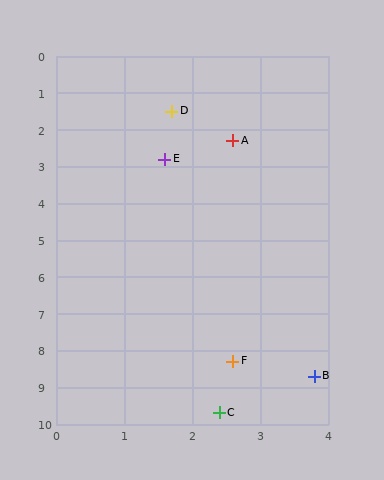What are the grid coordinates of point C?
Point C is at approximately (2.4, 9.7).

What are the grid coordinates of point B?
Point B is at approximately (3.8, 8.7).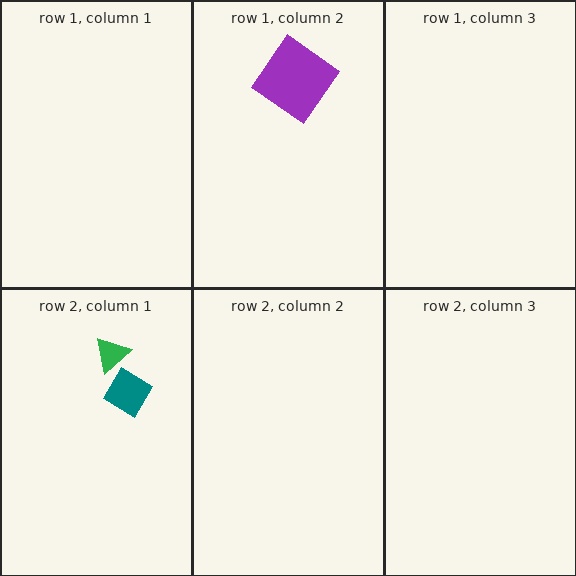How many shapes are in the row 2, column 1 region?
2.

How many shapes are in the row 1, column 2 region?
1.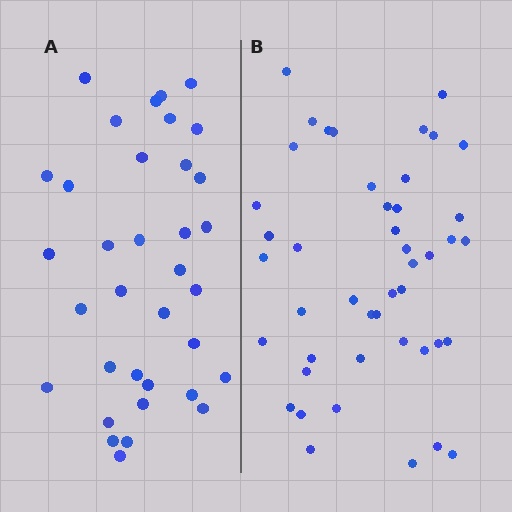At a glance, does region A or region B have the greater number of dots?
Region B (the right region) has more dots.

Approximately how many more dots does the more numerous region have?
Region B has roughly 10 or so more dots than region A.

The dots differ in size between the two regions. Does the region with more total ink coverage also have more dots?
No. Region A has more total ink coverage because its dots are larger, but region B actually contains more individual dots. Total area can be misleading — the number of items is what matters here.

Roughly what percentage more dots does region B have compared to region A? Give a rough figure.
About 30% more.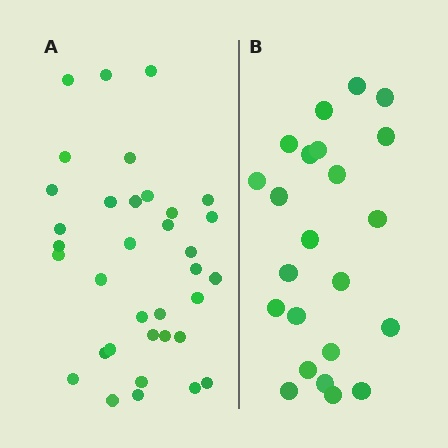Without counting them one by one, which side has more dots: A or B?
Region A (the left region) has more dots.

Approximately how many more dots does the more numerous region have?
Region A has roughly 12 or so more dots than region B.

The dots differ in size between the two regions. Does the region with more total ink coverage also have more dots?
No. Region B has more total ink coverage because its dots are larger, but region A actually contains more individual dots. Total area can be misleading — the number of items is what matters here.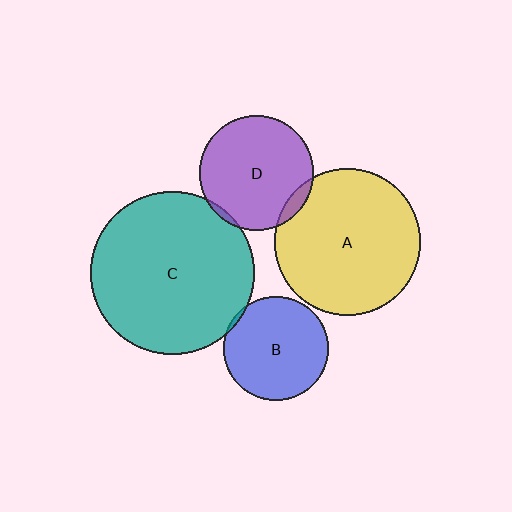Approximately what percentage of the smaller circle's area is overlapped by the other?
Approximately 5%.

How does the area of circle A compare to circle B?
Approximately 2.0 times.